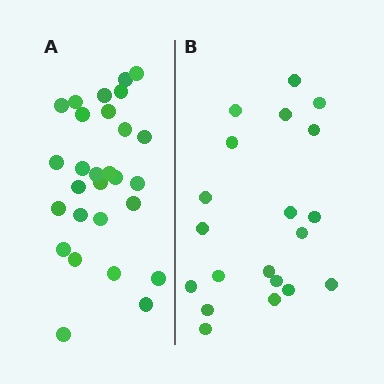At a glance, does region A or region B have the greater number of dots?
Region A (the left region) has more dots.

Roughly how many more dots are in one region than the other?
Region A has roughly 8 or so more dots than region B.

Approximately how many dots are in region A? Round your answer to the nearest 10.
About 30 dots. (The exact count is 28, which rounds to 30.)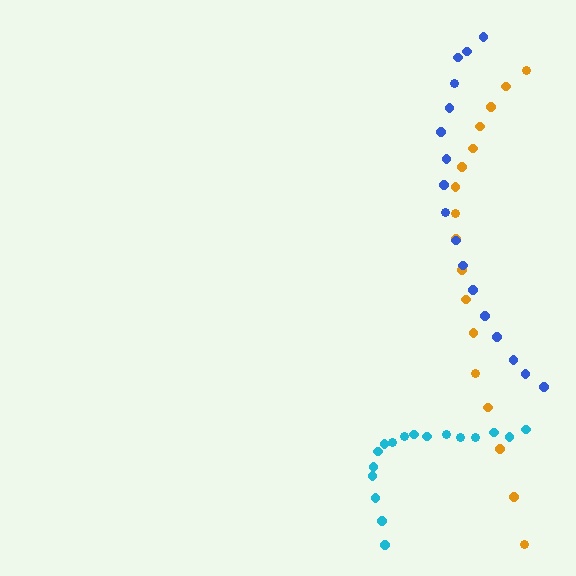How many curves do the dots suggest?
There are 3 distinct paths.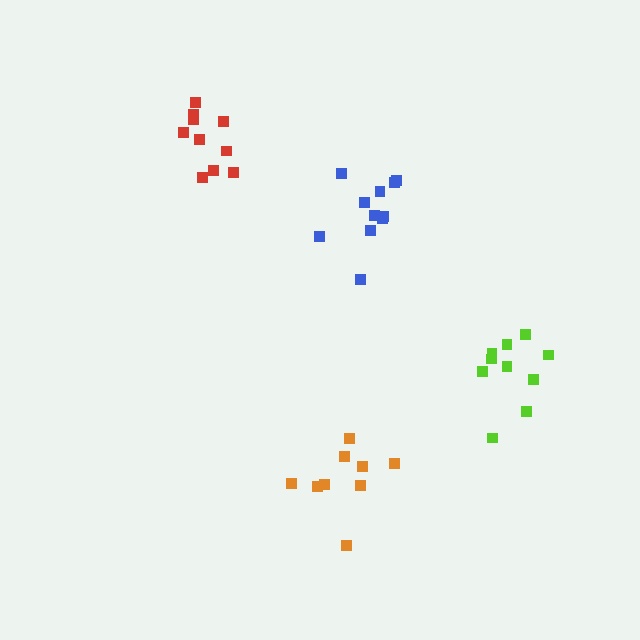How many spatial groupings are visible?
There are 4 spatial groupings.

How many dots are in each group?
Group 1: 9 dots, Group 2: 10 dots, Group 3: 10 dots, Group 4: 11 dots (40 total).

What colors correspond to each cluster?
The clusters are colored: orange, lime, red, blue.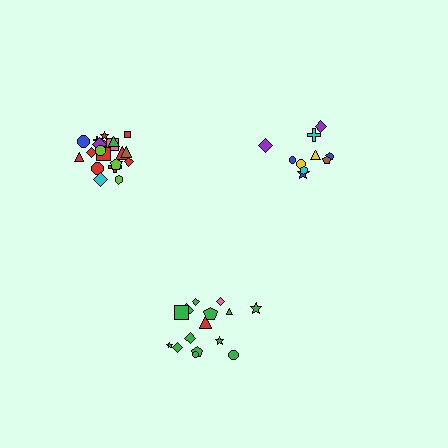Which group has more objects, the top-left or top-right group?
The top-left group.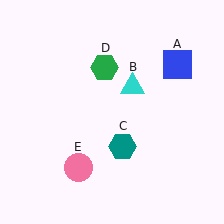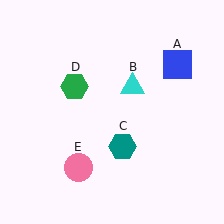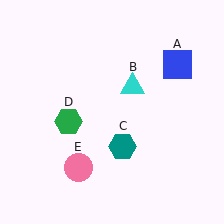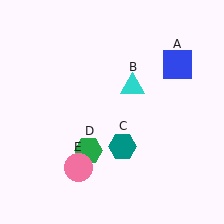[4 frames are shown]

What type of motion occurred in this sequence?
The green hexagon (object D) rotated counterclockwise around the center of the scene.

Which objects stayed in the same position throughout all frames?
Blue square (object A) and cyan triangle (object B) and teal hexagon (object C) and pink circle (object E) remained stationary.